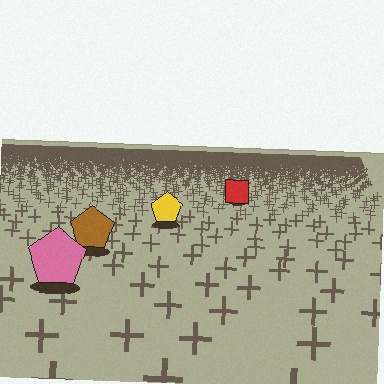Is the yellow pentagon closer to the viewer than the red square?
Yes. The yellow pentagon is closer — you can tell from the texture gradient: the ground texture is coarser near it.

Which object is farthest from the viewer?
The red square is farthest from the viewer. It appears smaller and the ground texture around it is denser.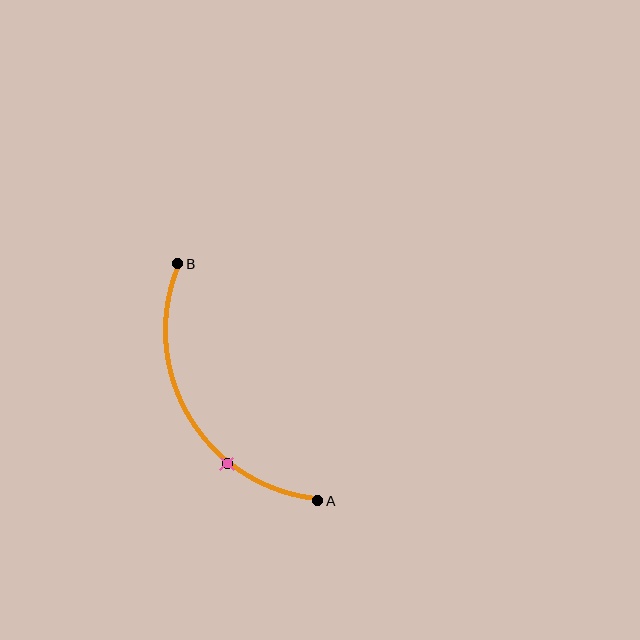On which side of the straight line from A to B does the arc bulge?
The arc bulges to the left of the straight line connecting A and B.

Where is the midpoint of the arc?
The arc midpoint is the point on the curve farthest from the straight line joining A and B. It sits to the left of that line.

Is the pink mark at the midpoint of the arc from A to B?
No. The pink mark lies on the arc but is closer to endpoint A. The arc midpoint would be at the point on the curve equidistant along the arc from both A and B.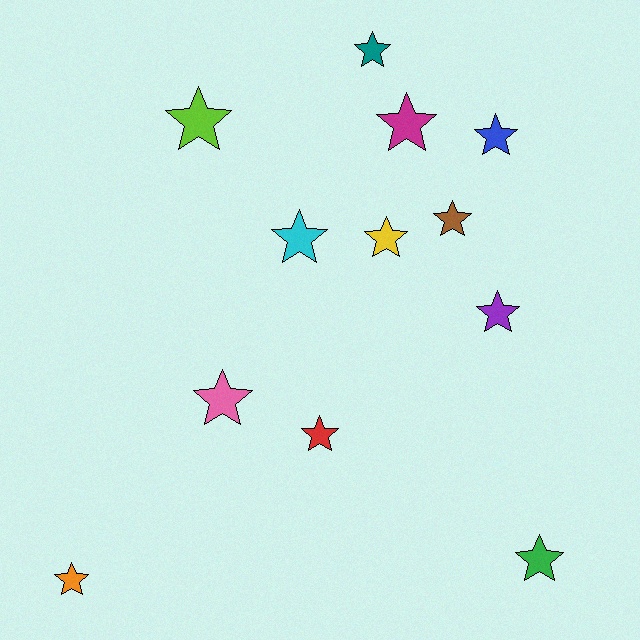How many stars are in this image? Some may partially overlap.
There are 12 stars.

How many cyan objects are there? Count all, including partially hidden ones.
There is 1 cyan object.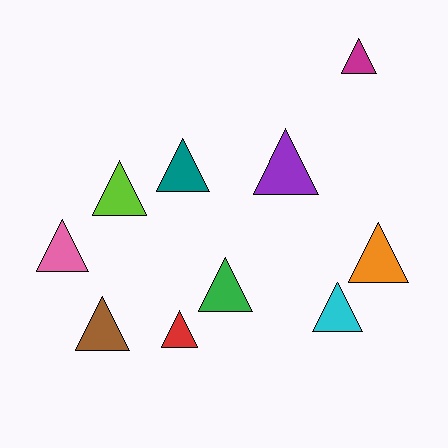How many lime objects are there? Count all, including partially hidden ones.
There is 1 lime object.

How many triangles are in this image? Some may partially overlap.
There are 10 triangles.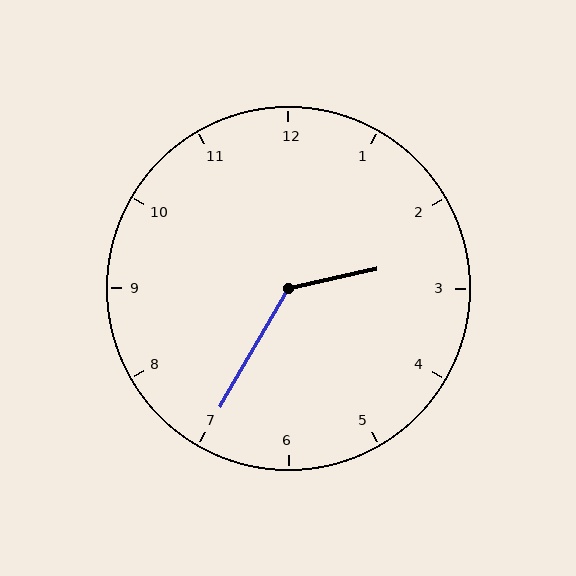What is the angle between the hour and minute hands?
Approximately 132 degrees.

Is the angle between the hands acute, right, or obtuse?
It is obtuse.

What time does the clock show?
2:35.